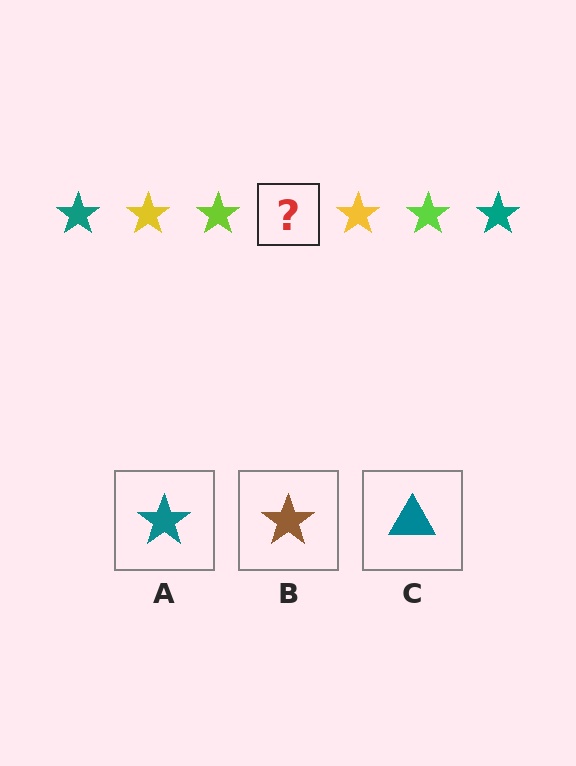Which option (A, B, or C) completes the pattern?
A.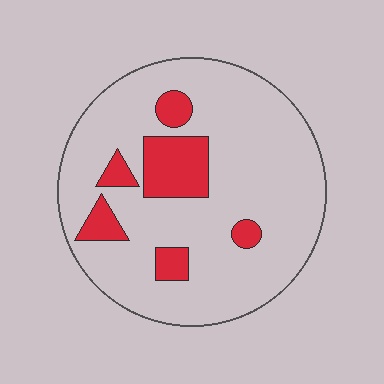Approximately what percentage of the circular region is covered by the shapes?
Approximately 15%.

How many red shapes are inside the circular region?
6.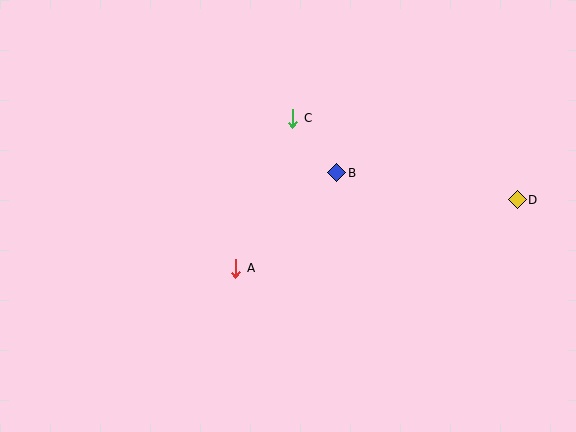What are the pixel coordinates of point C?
Point C is at (293, 118).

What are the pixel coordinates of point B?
Point B is at (337, 173).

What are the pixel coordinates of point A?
Point A is at (236, 268).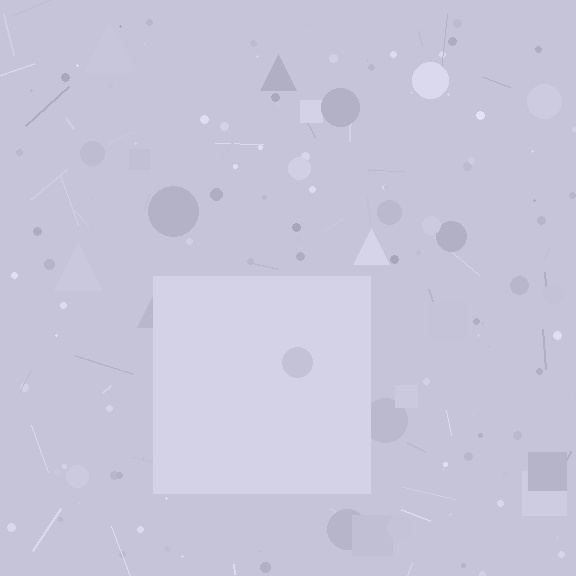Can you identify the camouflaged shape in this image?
The camouflaged shape is a square.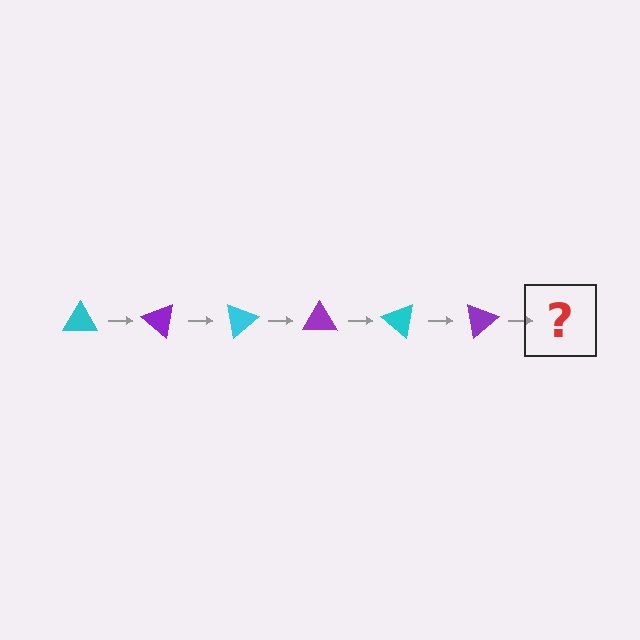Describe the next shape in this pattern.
It should be a cyan triangle, rotated 240 degrees from the start.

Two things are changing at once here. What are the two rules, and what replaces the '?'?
The two rules are that it rotates 40 degrees each step and the color cycles through cyan and purple. The '?' should be a cyan triangle, rotated 240 degrees from the start.